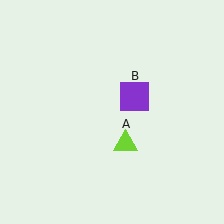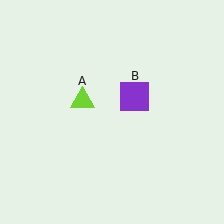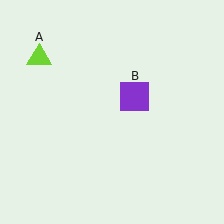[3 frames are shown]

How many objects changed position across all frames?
1 object changed position: lime triangle (object A).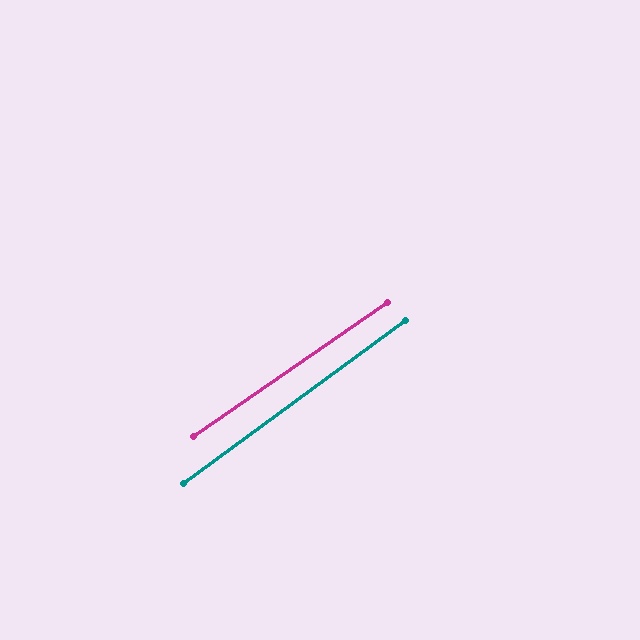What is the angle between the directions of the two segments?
Approximately 2 degrees.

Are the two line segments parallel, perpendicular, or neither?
Parallel — their directions differ by only 1.5°.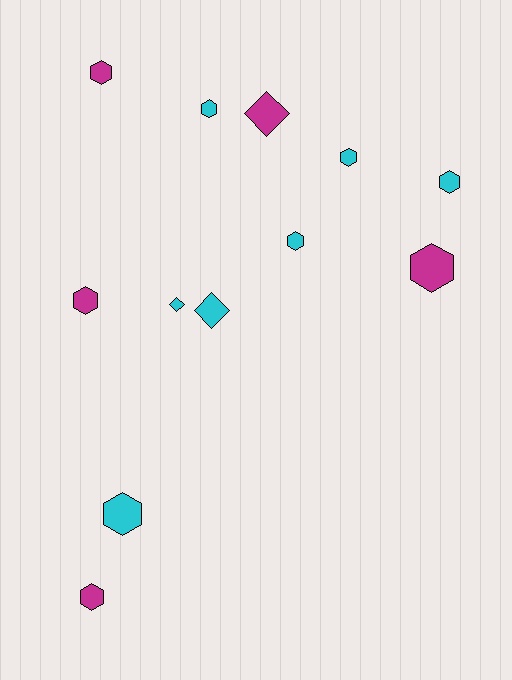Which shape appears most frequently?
Hexagon, with 9 objects.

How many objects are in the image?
There are 12 objects.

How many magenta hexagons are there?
There are 4 magenta hexagons.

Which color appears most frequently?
Cyan, with 7 objects.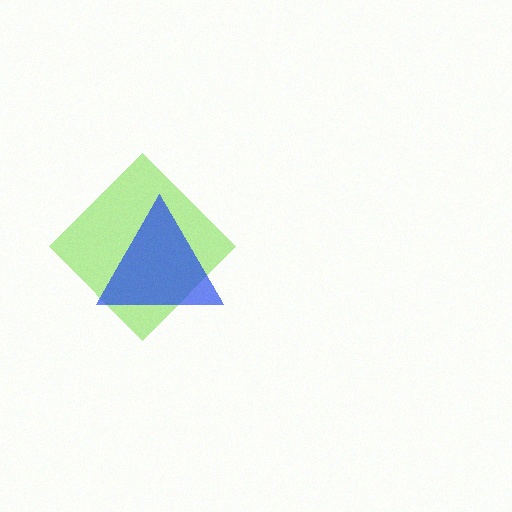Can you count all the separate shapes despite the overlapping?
Yes, there are 2 separate shapes.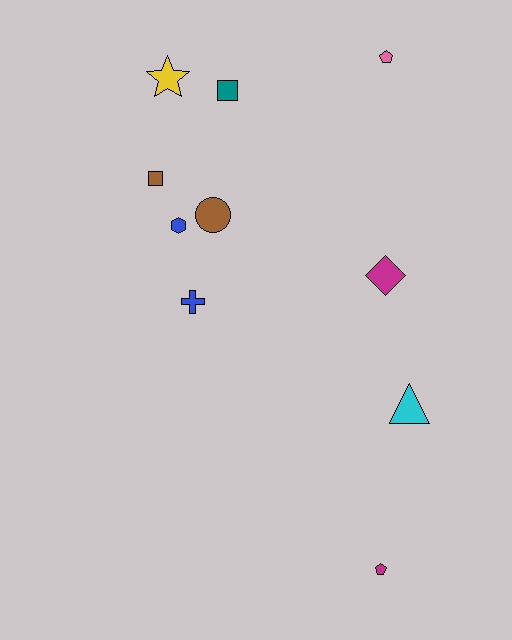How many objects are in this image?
There are 10 objects.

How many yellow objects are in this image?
There is 1 yellow object.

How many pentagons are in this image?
There are 2 pentagons.